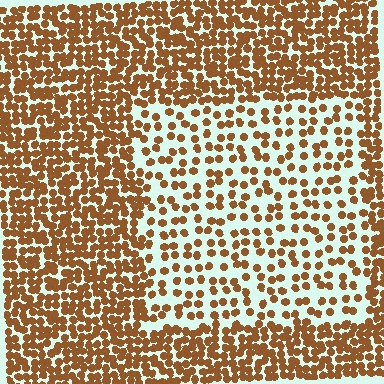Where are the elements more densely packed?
The elements are more densely packed outside the rectangle boundary.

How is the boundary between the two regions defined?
The boundary is defined by a change in element density (approximately 2.2x ratio). All elements are the same color, size, and shape.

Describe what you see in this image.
The image contains small brown elements arranged at two different densities. A rectangle-shaped region is visible where the elements are less densely packed than the surrounding area.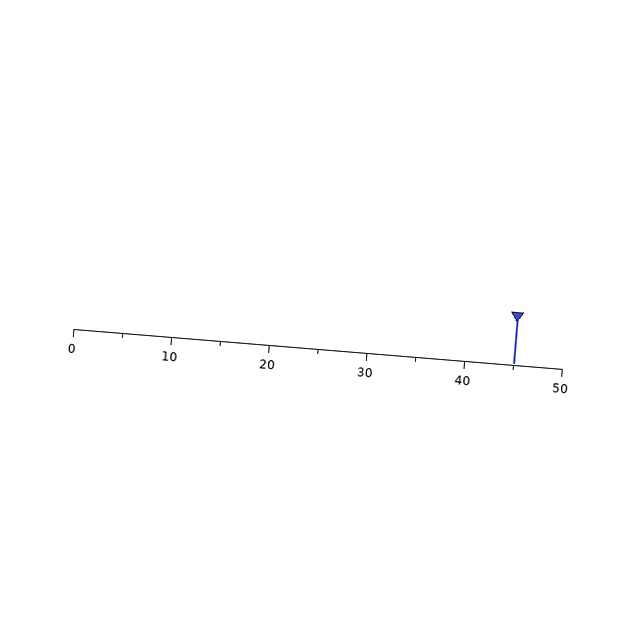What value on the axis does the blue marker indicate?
The marker indicates approximately 45.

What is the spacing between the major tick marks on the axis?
The major ticks are spaced 10 apart.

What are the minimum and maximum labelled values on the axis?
The axis runs from 0 to 50.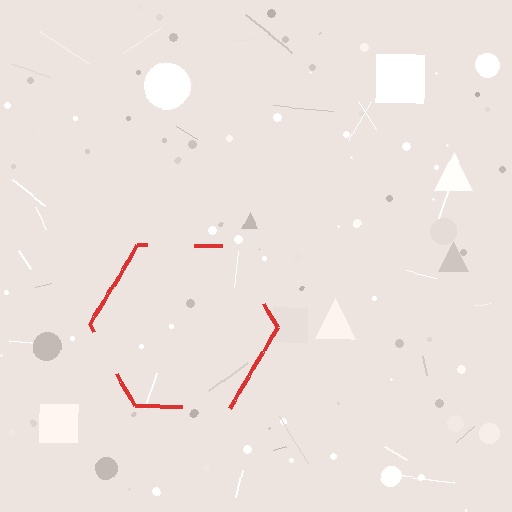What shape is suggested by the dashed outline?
The dashed outline suggests a hexagon.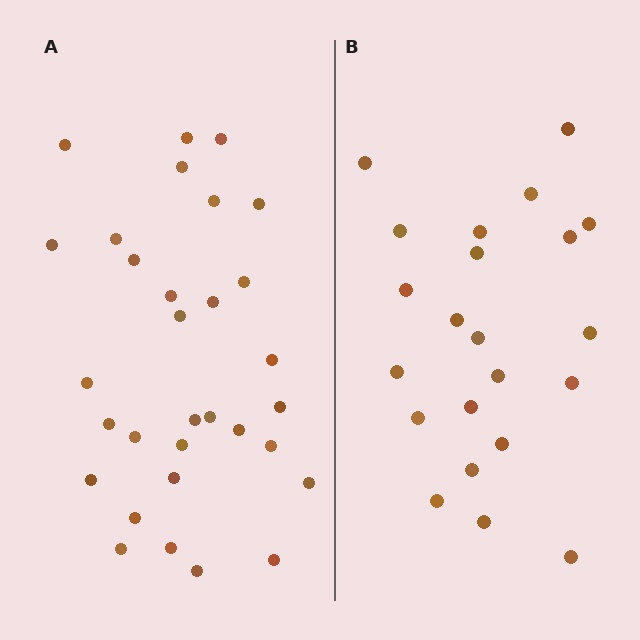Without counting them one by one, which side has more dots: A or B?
Region A (the left region) has more dots.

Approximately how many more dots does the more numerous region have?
Region A has roughly 8 or so more dots than region B.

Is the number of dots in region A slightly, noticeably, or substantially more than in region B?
Region A has noticeably more, but not dramatically so. The ratio is roughly 1.4 to 1.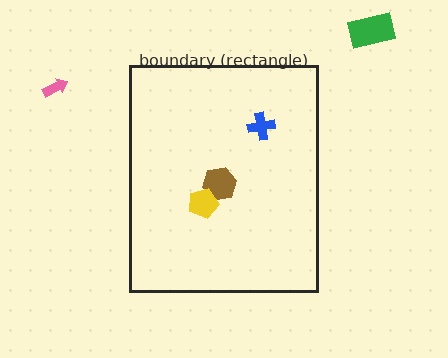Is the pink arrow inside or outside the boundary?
Outside.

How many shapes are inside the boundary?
3 inside, 2 outside.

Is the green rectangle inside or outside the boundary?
Outside.